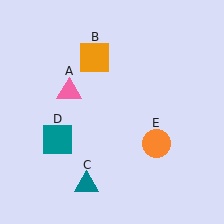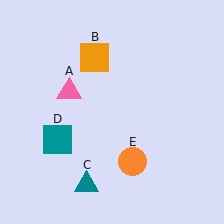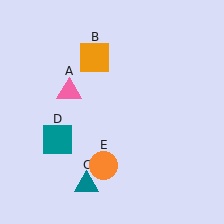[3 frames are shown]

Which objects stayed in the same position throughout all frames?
Pink triangle (object A) and orange square (object B) and teal triangle (object C) and teal square (object D) remained stationary.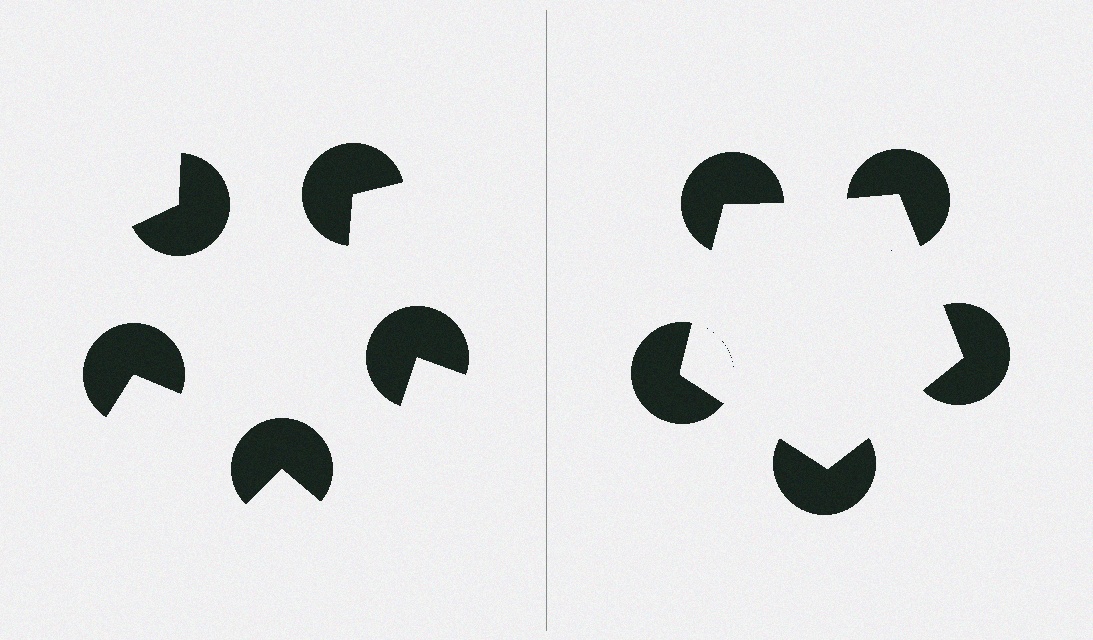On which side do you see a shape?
An illusory pentagon appears on the right side. On the left side the wedge cuts are rotated, so no coherent shape forms.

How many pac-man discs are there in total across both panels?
10 — 5 on each side.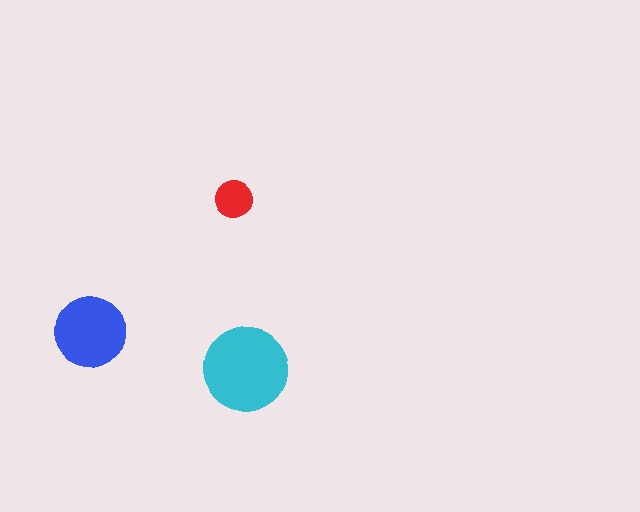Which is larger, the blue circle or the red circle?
The blue one.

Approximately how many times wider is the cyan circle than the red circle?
About 2.5 times wider.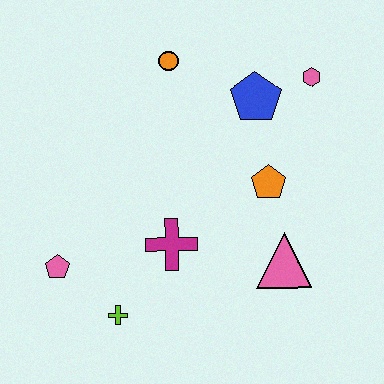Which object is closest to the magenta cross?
The lime cross is closest to the magenta cross.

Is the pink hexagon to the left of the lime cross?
No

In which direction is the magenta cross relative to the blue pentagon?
The magenta cross is below the blue pentagon.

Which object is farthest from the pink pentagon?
The pink hexagon is farthest from the pink pentagon.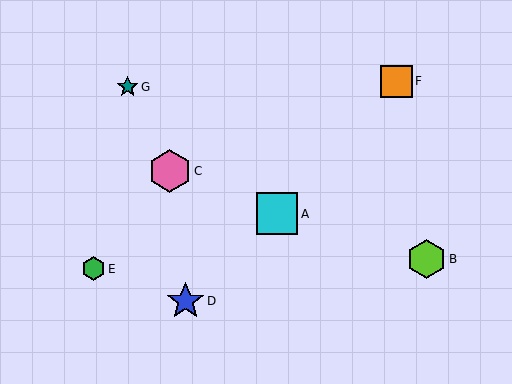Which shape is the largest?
The pink hexagon (labeled C) is the largest.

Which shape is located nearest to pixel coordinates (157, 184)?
The pink hexagon (labeled C) at (170, 171) is nearest to that location.